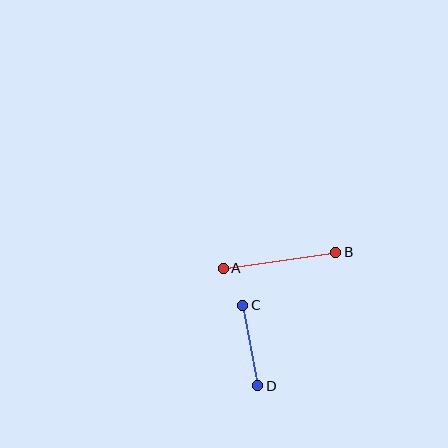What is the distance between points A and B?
The distance is approximately 114 pixels.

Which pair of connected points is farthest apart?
Points A and B are farthest apart.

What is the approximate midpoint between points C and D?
The midpoint is at approximately (250, 345) pixels.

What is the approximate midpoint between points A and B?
The midpoint is at approximately (279, 260) pixels.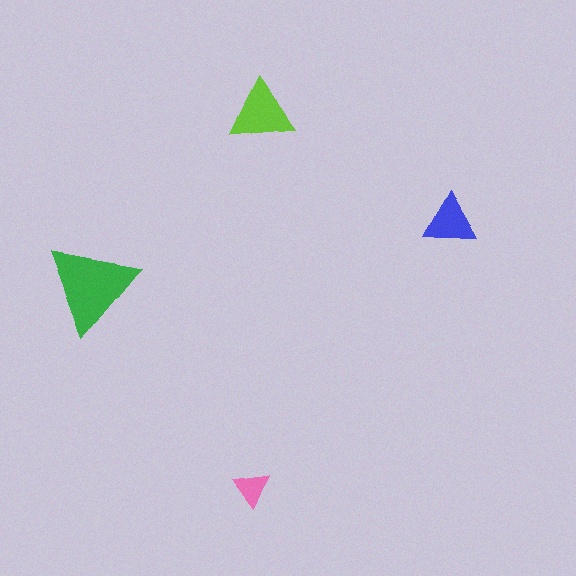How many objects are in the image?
There are 4 objects in the image.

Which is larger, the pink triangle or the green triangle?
The green one.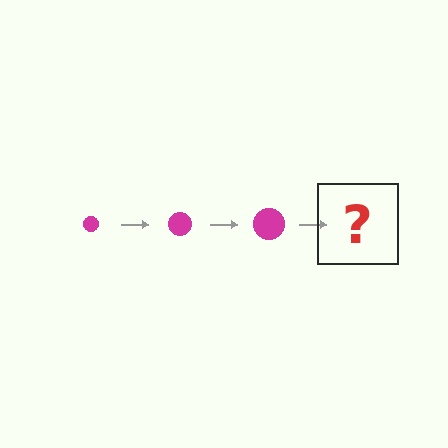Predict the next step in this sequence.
The next step is a magenta circle, larger than the previous one.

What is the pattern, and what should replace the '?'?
The pattern is that the circle gets progressively larger each step. The '?' should be a magenta circle, larger than the previous one.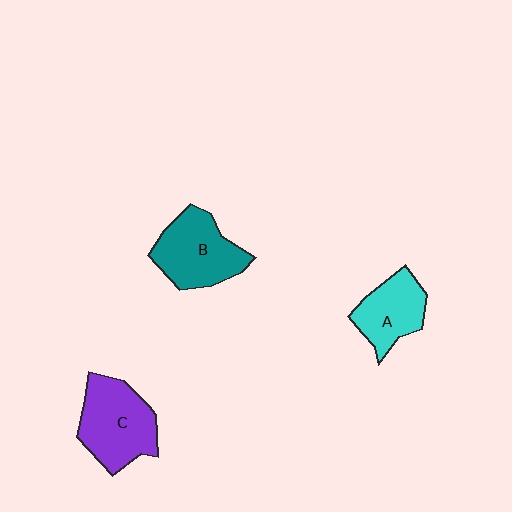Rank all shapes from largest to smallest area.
From largest to smallest: C (purple), B (teal), A (cyan).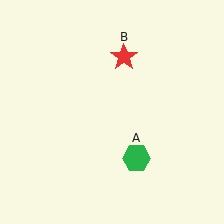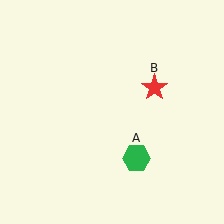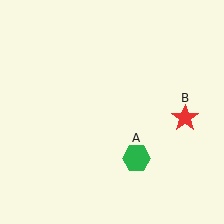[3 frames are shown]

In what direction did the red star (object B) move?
The red star (object B) moved down and to the right.